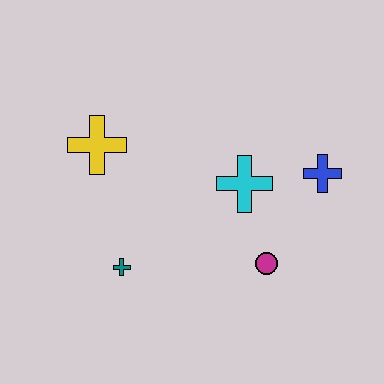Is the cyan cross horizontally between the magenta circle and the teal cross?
Yes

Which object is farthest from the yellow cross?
The blue cross is farthest from the yellow cross.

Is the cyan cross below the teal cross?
No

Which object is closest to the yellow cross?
The teal cross is closest to the yellow cross.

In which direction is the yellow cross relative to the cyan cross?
The yellow cross is to the left of the cyan cross.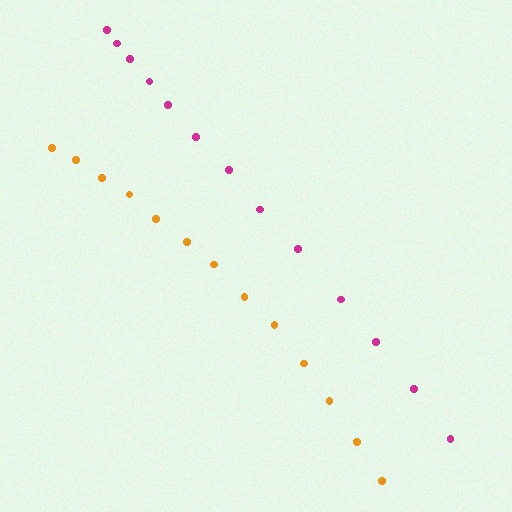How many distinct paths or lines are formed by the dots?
There are 2 distinct paths.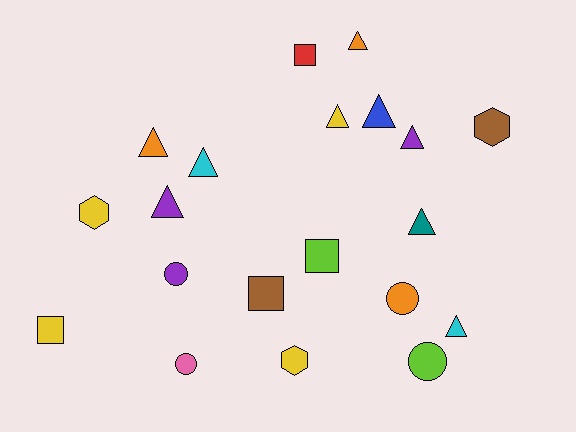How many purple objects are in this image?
There are 3 purple objects.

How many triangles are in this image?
There are 9 triangles.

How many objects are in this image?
There are 20 objects.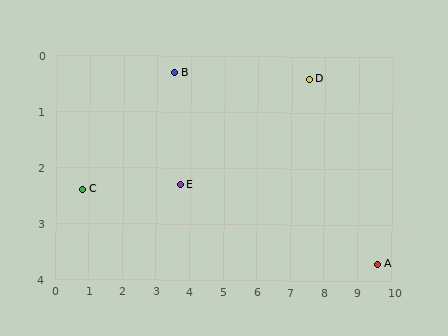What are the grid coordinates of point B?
Point B is at approximately (3.5, 0.3).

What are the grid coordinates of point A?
Point A is at approximately (9.6, 3.7).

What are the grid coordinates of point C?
Point C is at approximately (0.8, 2.4).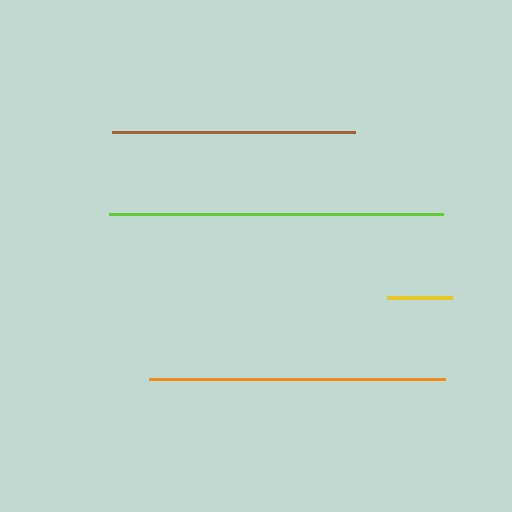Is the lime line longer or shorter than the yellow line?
The lime line is longer than the yellow line.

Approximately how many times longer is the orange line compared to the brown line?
The orange line is approximately 1.2 times the length of the brown line.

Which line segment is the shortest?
The yellow line is the shortest at approximately 65 pixels.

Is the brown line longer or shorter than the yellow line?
The brown line is longer than the yellow line.